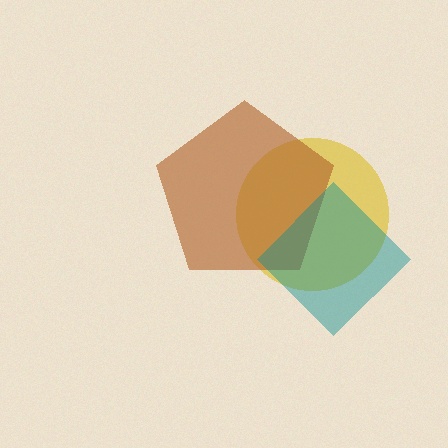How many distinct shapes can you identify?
There are 3 distinct shapes: a yellow circle, a brown pentagon, a teal diamond.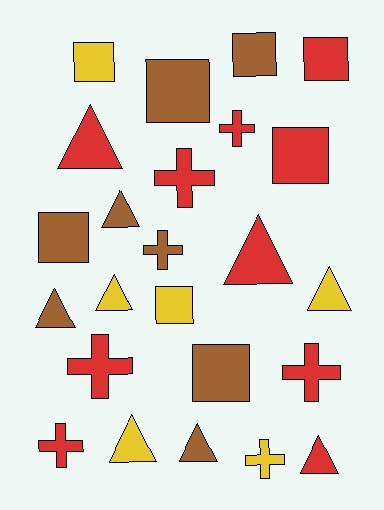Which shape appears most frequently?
Triangle, with 9 objects.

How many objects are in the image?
There are 24 objects.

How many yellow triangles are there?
There are 3 yellow triangles.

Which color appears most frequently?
Red, with 10 objects.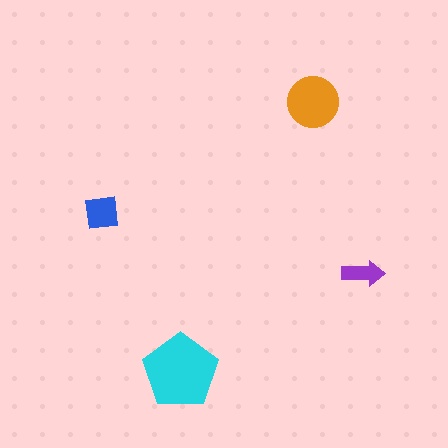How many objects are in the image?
There are 4 objects in the image.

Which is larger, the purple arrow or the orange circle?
The orange circle.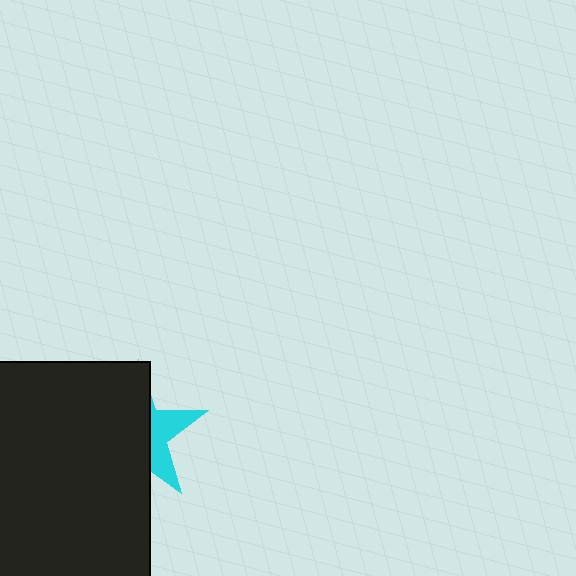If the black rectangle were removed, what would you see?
You would see the complete cyan star.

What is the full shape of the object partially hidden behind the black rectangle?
The partially hidden object is a cyan star.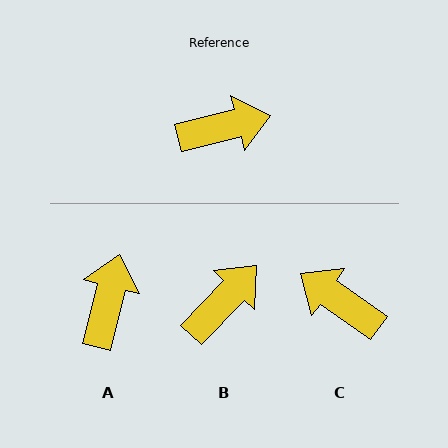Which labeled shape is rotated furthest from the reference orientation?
C, about 131 degrees away.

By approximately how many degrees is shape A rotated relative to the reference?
Approximately 62 degrees counter-clockwise.